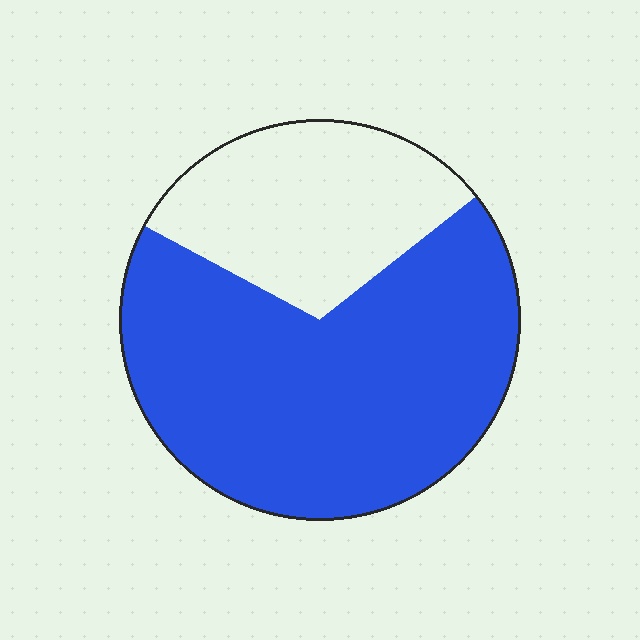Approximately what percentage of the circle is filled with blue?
Approximately 70%.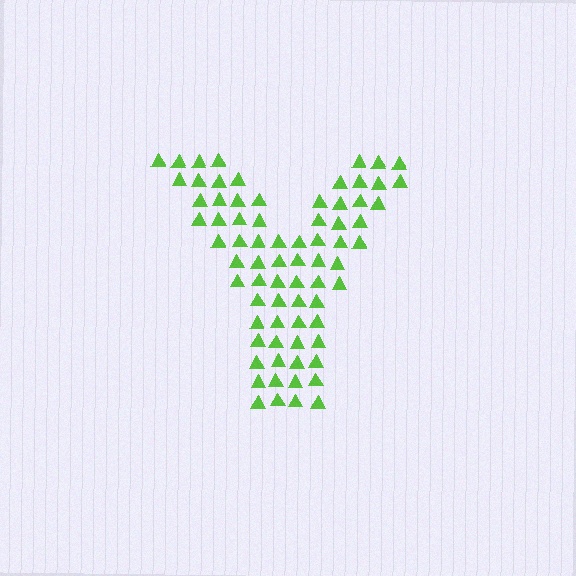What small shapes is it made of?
It is made of small triangles.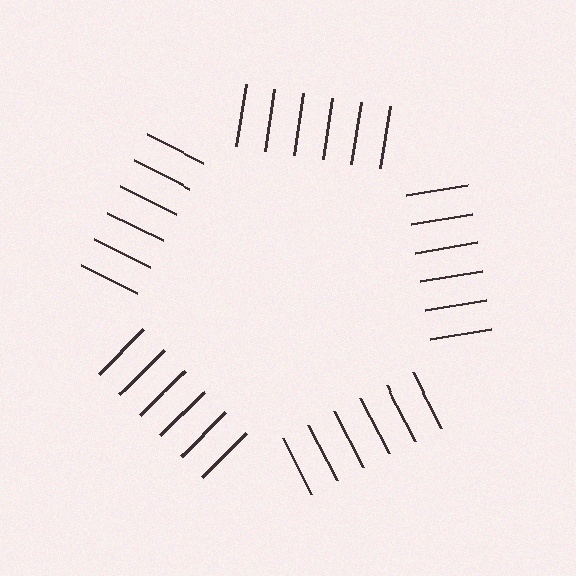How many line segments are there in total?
30 — 6 along each of the 5 edges.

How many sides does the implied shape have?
5 sides — the line-ends trace a pentagon.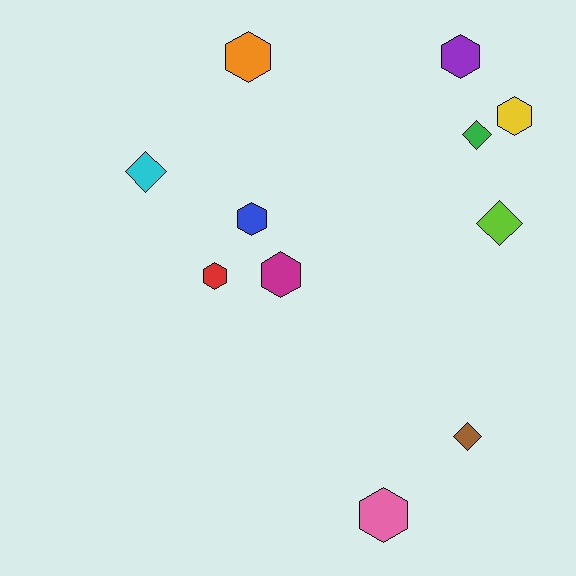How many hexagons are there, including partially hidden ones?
There are 7 hexagons.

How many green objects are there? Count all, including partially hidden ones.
There is 1 green object.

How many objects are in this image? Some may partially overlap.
There are 11 objects.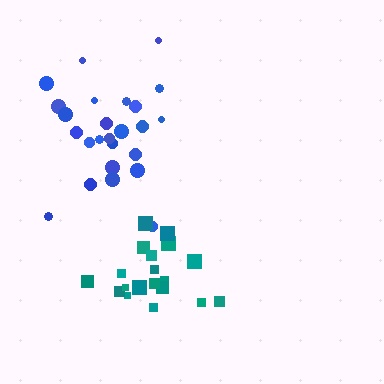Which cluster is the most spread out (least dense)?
Blue.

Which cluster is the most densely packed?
Teal.